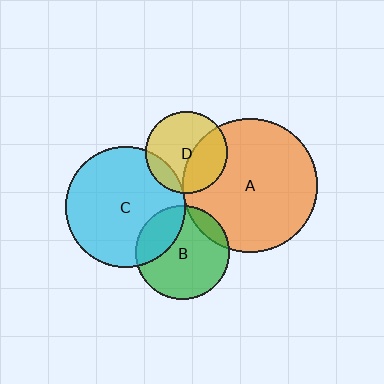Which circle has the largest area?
Circle A (orange).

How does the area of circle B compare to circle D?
Approximately 1.3 times.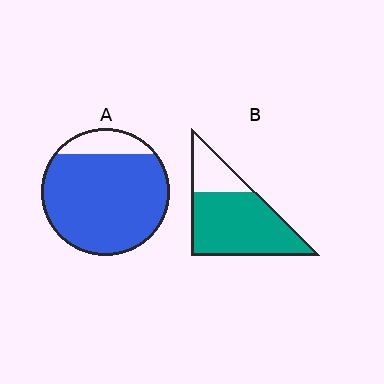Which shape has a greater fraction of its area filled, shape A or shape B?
Shape A.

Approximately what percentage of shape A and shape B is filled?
A is approximately 85% and B is approximately 75%.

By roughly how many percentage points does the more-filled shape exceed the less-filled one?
By roughly 10 percentage points (A over B).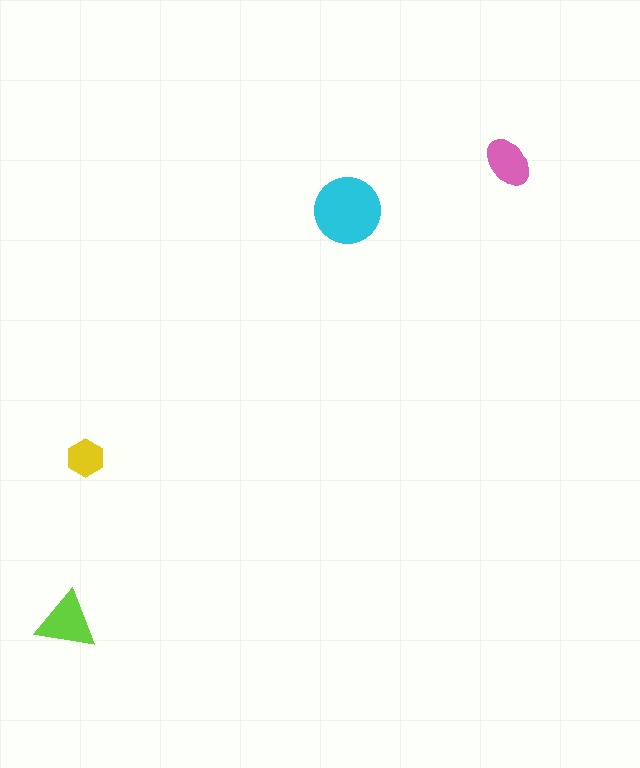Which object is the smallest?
The yellow hexagon.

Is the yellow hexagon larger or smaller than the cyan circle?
Smaller.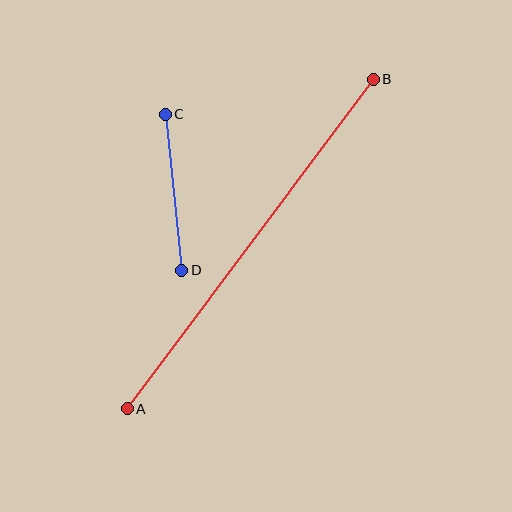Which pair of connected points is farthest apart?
Points A and B are farthest apart.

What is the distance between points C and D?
The distance is approximately 157 pixels.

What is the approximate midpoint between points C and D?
The midpoint is at approximately (173, 192) pixels.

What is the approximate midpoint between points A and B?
The midpoint is at approximately (250, 244) pixels.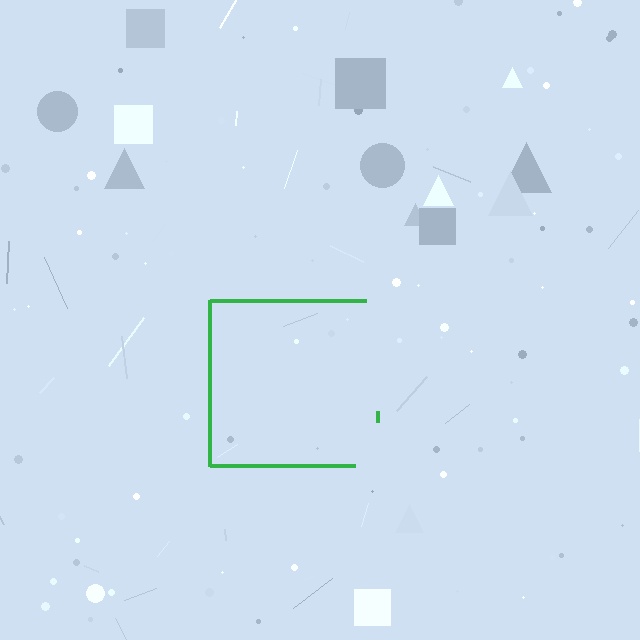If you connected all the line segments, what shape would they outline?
They would outline a square.